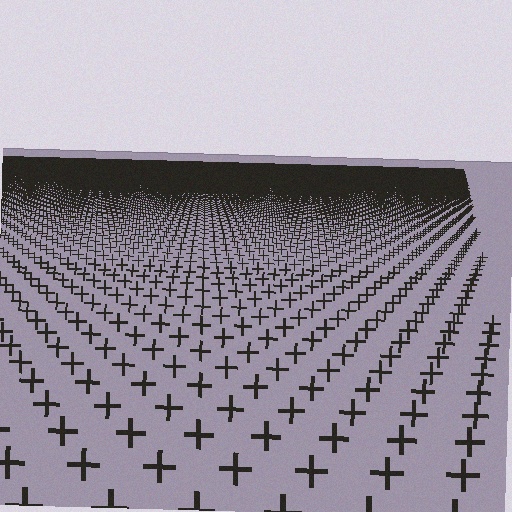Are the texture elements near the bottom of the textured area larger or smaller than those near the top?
Larger. Near the bottom, elements are closer to the viewer and appear at a bigger on-screen size.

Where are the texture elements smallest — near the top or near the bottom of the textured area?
Near the top.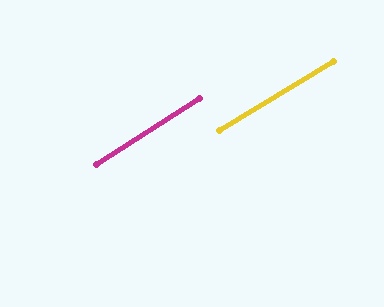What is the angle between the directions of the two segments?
Approximately 2 degrees.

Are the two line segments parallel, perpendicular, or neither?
Parallel — their directions differ by only 1.6°.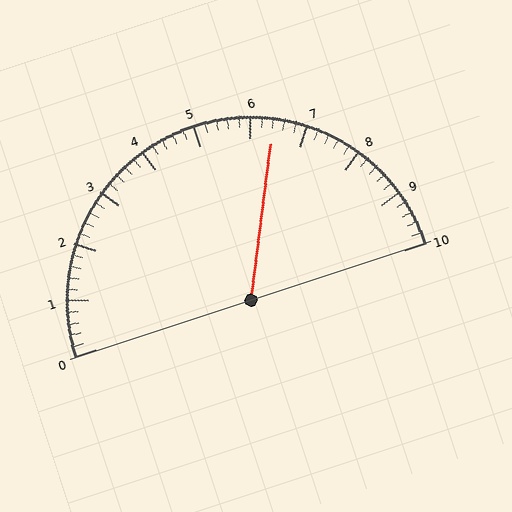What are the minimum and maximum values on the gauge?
The gauge ranges from 0 to 10.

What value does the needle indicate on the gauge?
The needle indicates approximately 6.4.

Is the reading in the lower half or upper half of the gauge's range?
The reading is in the upper half of the range (0 to 10).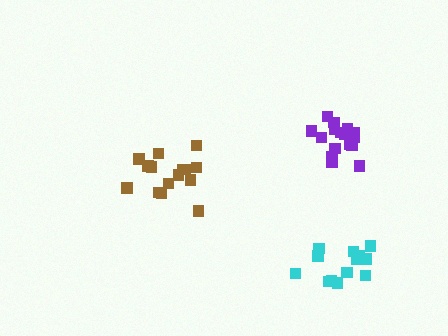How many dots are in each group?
Group 1: 16 dots, Group 2: 15 dots, Group 3: 13 dots (44 total).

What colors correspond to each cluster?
The clusters are colored: purple, brown, cyan.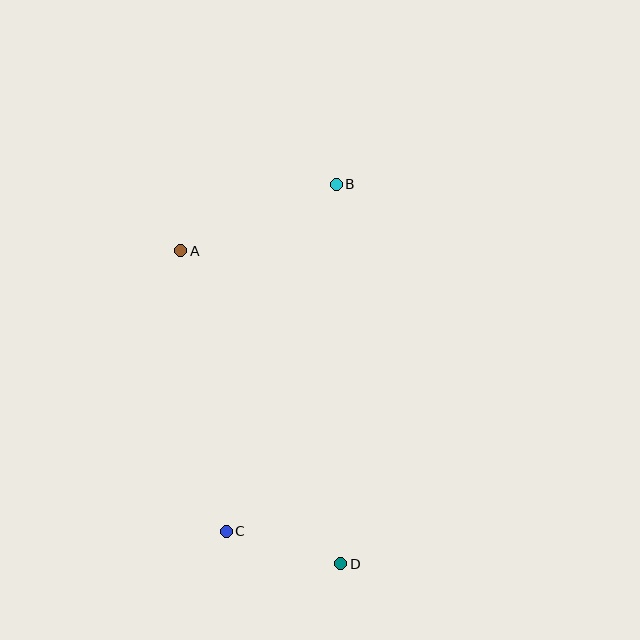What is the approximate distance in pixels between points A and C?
The distance between A and C is approximately 284 pixels.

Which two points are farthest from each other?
Points B and D are farthest from each other.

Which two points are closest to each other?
Points C and D are closest to each other.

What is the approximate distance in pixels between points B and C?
The distance between B and C is approximately 364 pixels.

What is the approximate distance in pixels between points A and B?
The distance between A and B is approximately 169 pixels.